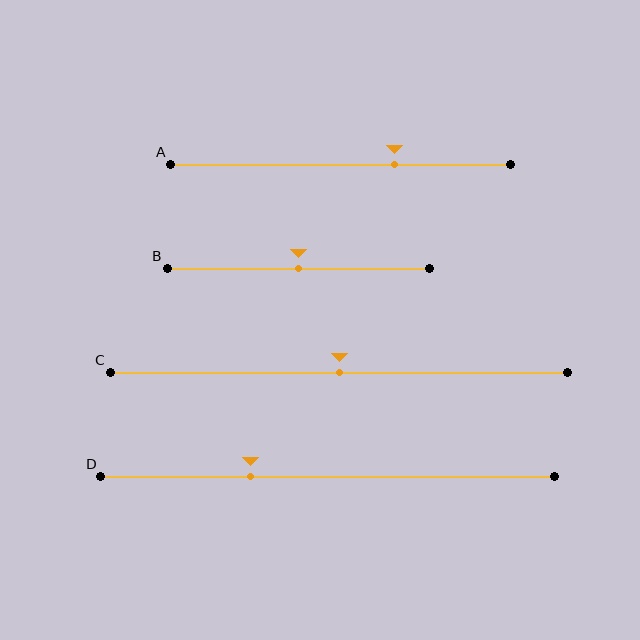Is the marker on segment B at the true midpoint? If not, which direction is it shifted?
Yes, the marker on segment B is at the true midpoint.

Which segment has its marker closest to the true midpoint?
Segment B has its marker closest to the true midpoint.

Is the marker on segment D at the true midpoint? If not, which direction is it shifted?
No, the marker on segment D is shifted to the left by about 17% of the segment length.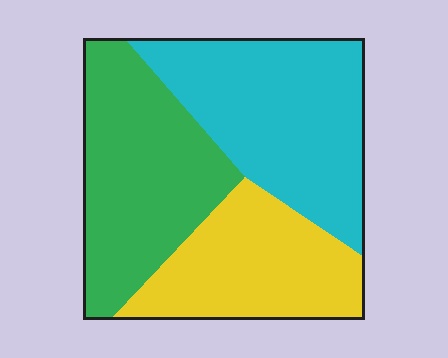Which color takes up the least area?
Yellow, at roughly 30%.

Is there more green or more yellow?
Green.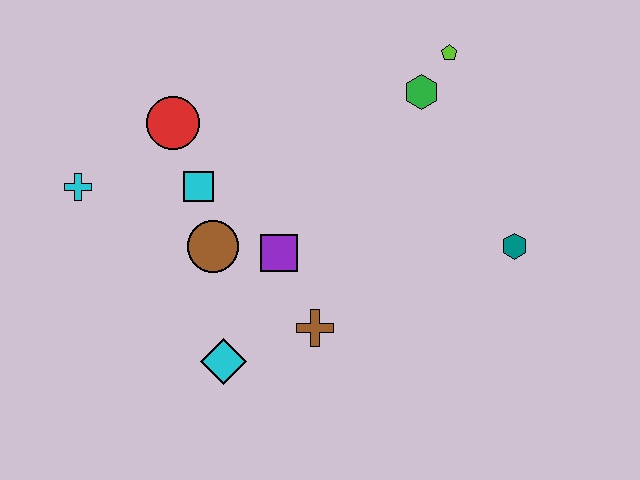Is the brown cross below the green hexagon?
Yes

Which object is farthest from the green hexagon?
The cyan cross is farthest from the green hexagon.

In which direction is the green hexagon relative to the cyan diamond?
The green hexagon is above the cyan diamond.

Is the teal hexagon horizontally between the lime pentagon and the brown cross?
No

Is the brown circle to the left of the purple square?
Yes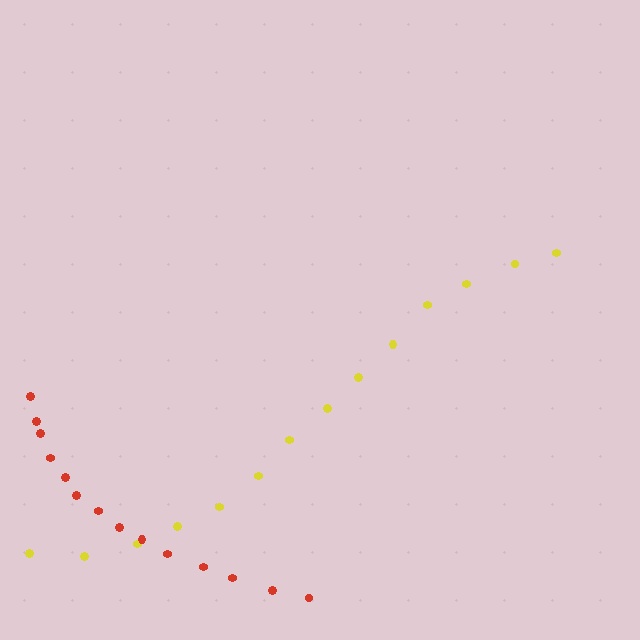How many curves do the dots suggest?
There are 2 distinct paths.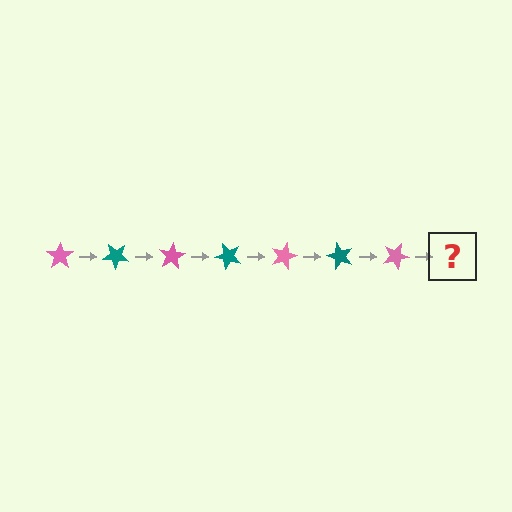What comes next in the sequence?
The next element should be a teal star, rotated 280 degrees from the start.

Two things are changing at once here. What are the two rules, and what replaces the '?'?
The two rules are that it rotates 40 degrees each step and the color cycles through pink and teal. The '?' should be a teal star, rotated 280 degrees from the start.